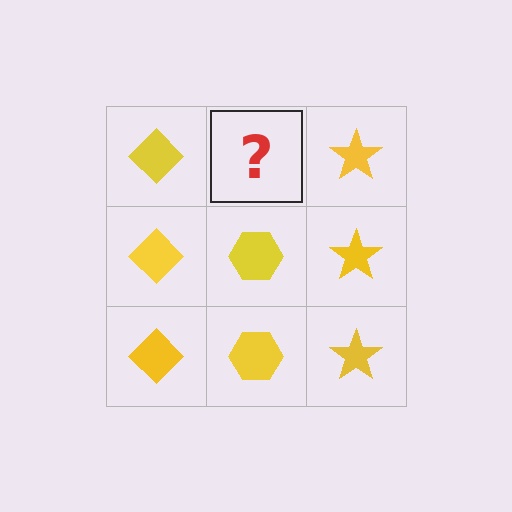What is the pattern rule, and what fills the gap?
The rule is that each column has a consistent shape. The gap should be filled with a yellow hexagon.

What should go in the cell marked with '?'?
The missing cell should contain a yellow hexagon.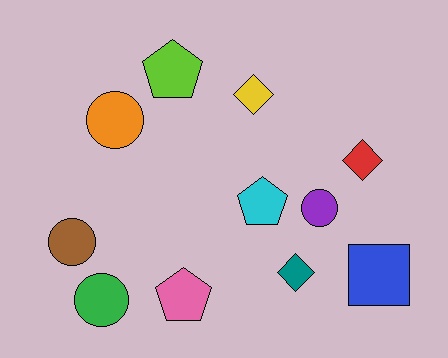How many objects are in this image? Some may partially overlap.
There are 11 objects.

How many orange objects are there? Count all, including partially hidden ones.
There is 1 orange object.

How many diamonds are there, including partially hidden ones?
There are 3 diamonds.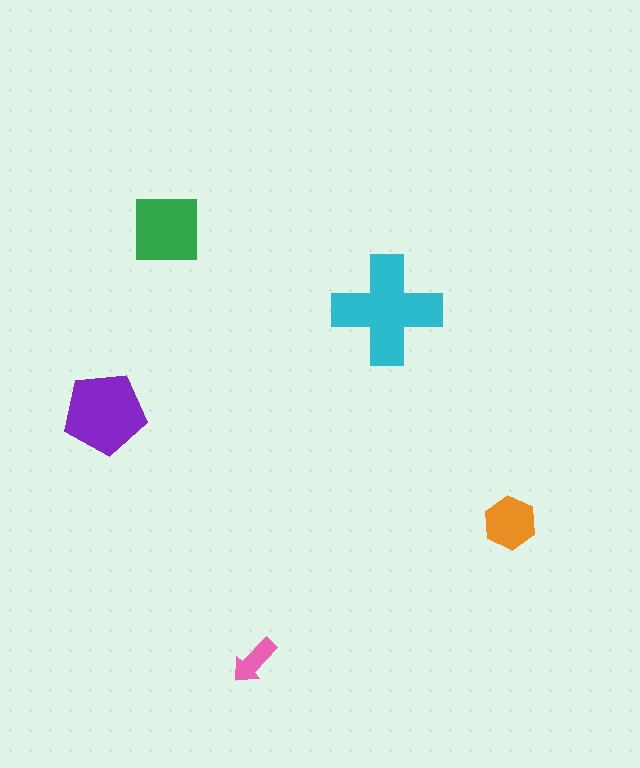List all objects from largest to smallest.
The cyan cross, the purple pentagon, the green square, the orange hexagon, the pink arrow.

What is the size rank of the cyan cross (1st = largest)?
1st.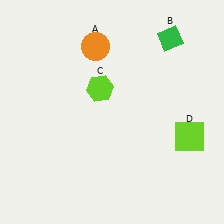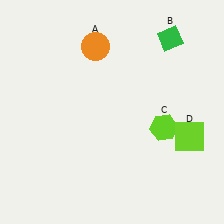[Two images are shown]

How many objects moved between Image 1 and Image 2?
1 object moved between the two images.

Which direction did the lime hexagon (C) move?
The lime hexagon (C) moved right.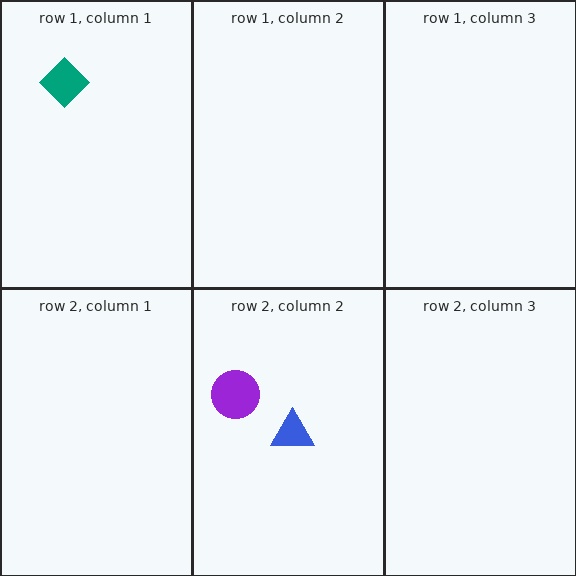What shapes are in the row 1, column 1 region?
The teal diamond.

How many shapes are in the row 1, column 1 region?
1.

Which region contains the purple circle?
The row 2, column 2 region.